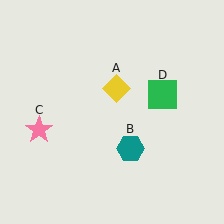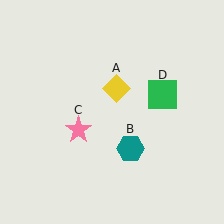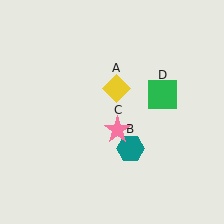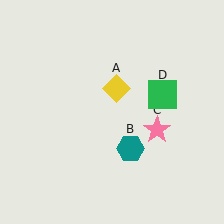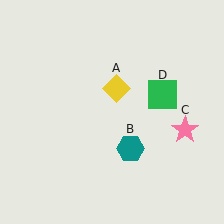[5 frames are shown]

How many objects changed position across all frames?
1 object changed position: pink star (object C).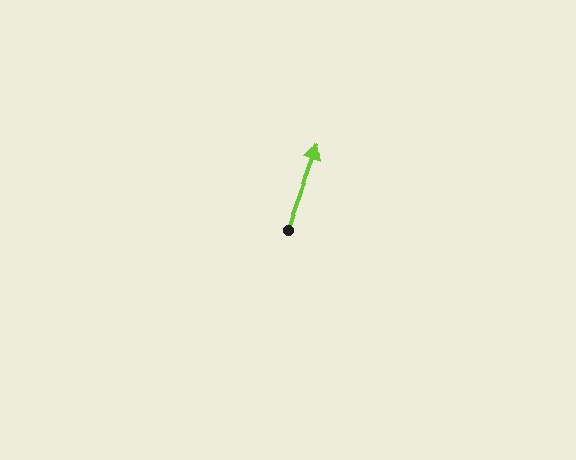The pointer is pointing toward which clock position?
Roughly 1 o'clock.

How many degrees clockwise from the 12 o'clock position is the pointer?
Approximately 20 degrees.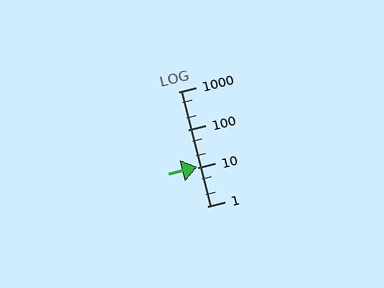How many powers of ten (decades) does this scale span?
The scale spans 3 decades, from 1 to 1000.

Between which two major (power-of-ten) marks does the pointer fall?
The pointer is between 10 and 100.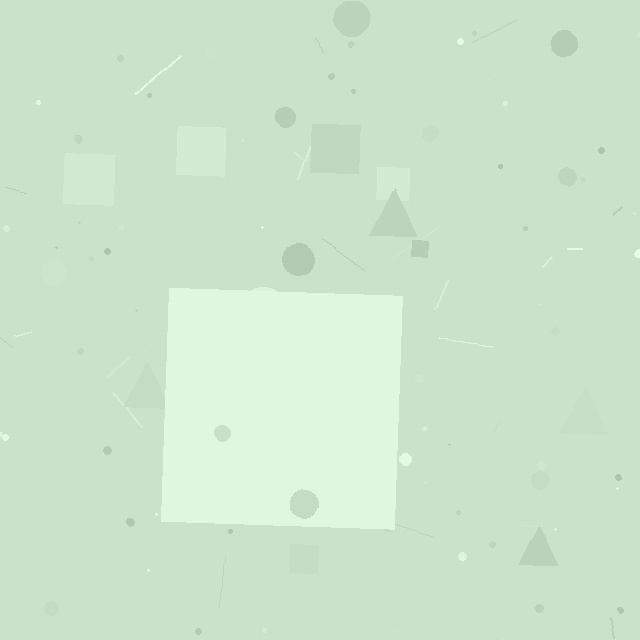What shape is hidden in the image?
A square is hidden in the image.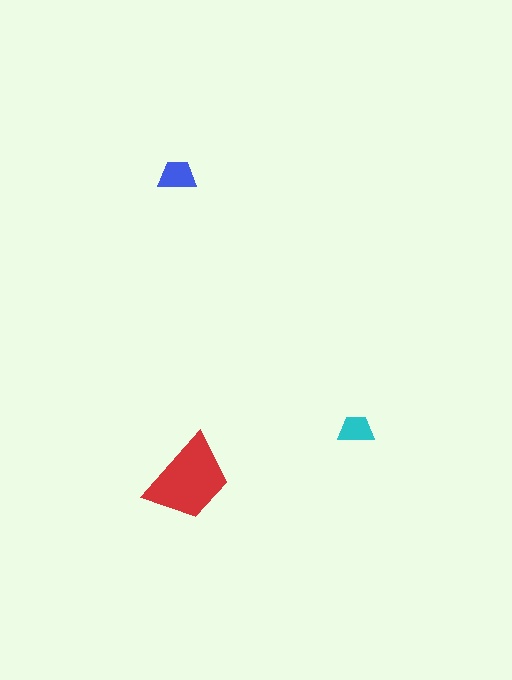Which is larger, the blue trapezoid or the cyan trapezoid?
The blue one.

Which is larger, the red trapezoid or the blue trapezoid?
The red one.